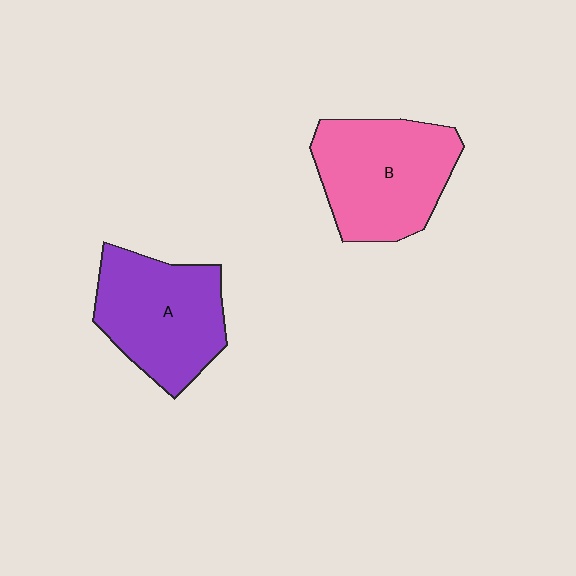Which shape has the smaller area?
Shape A (purple).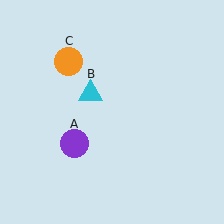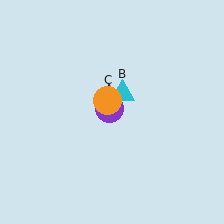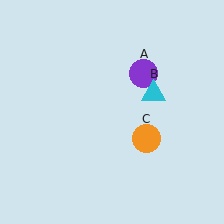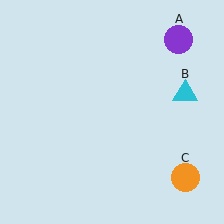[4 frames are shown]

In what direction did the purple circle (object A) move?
The purple circle (object A) moved up and to the right.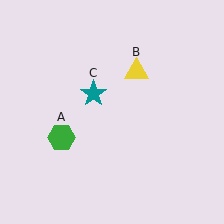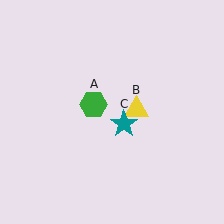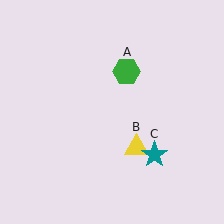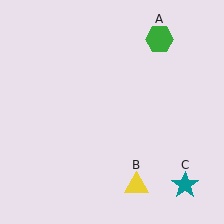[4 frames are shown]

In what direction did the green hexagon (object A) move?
The green hexagon (object A) moved up and to the right.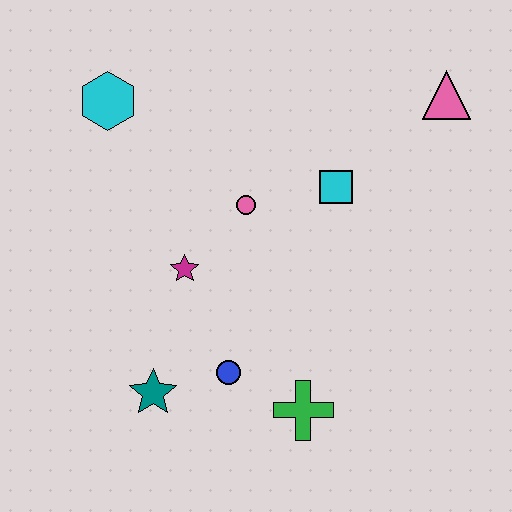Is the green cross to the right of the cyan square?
No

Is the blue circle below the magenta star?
Yes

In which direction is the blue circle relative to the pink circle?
The blue circle is below the pink circle.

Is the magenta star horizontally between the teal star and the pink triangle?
Yes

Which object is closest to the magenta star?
The pink circle is closest to the magenta star.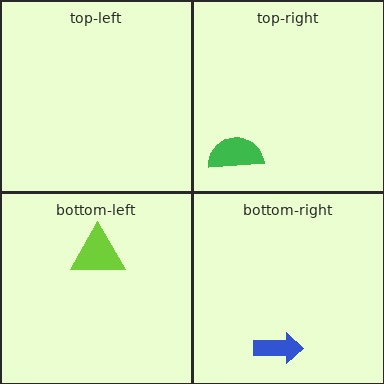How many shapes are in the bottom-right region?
1.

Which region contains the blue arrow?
The bottom-right region.